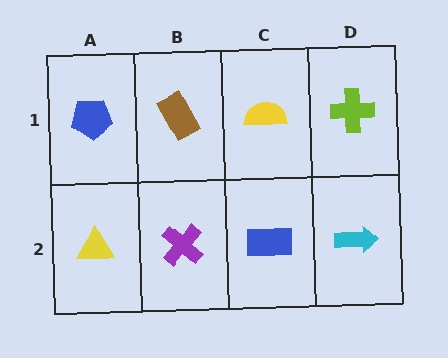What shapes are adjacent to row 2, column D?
A lime cross (row 1, column D), a blue rectangle (row 2, column C).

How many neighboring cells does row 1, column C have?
3.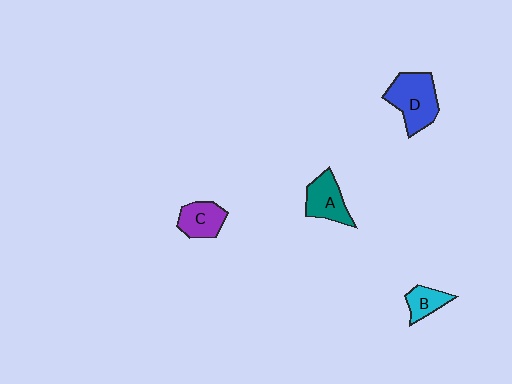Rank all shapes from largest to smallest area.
From largest to smallest: D (blue), A (teal), C (purple), B (cyan).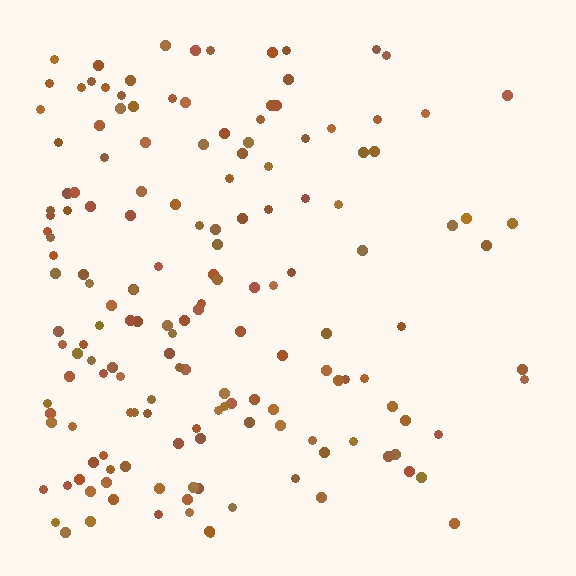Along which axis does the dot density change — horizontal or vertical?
Horizontal.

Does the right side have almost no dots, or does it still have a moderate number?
Still a moderate number, just noticeably fewer than the left.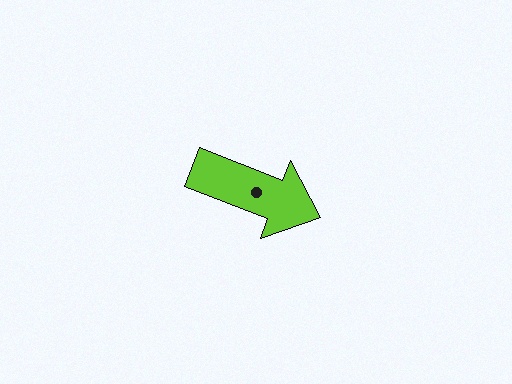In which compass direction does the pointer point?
East.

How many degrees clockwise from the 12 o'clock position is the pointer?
Approximately 111 degrees.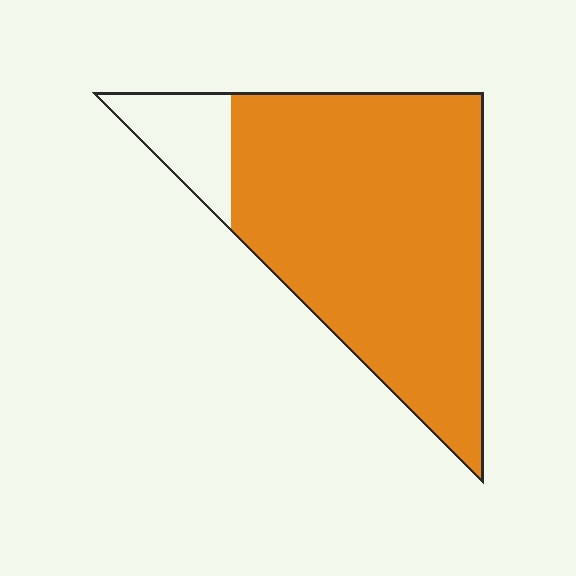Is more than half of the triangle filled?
Yes.